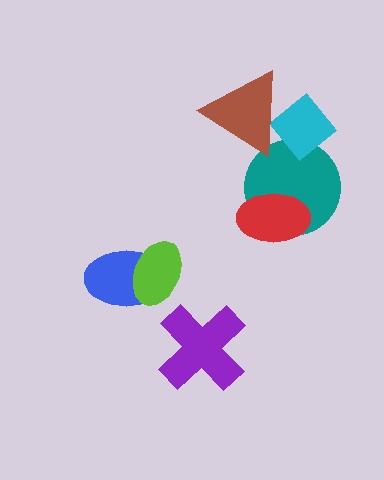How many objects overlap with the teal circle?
3 objects overlap with the teal circle.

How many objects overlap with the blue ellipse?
1 object overlaps with the blue ellipse.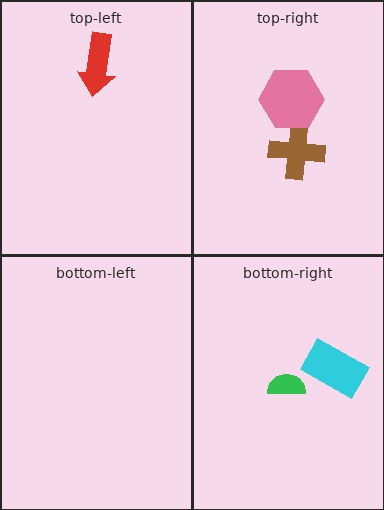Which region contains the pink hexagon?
The top-right region.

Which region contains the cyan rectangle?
The bottom-right region.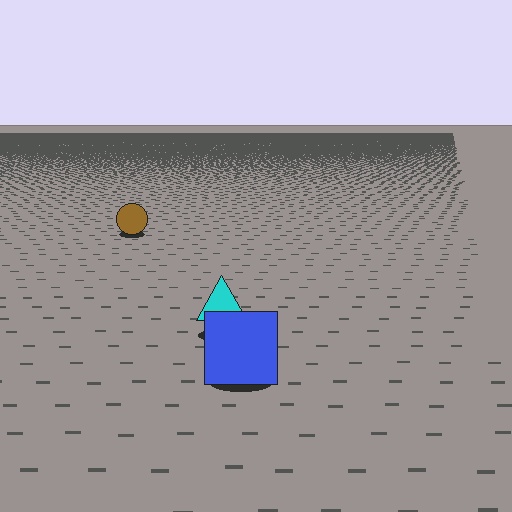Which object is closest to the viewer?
The blue square is closest. The texture marks near it are larger and more spread out.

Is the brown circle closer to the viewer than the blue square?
No. The blue square is closer — you can tell from the texture gradient: the ground texture is coarser near it.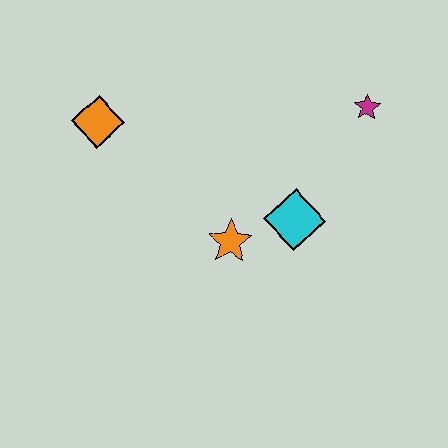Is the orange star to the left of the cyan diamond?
Yes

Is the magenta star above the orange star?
Yes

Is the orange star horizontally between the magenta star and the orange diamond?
Yes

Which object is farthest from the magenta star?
The orange diamond is farthest from the magenta star.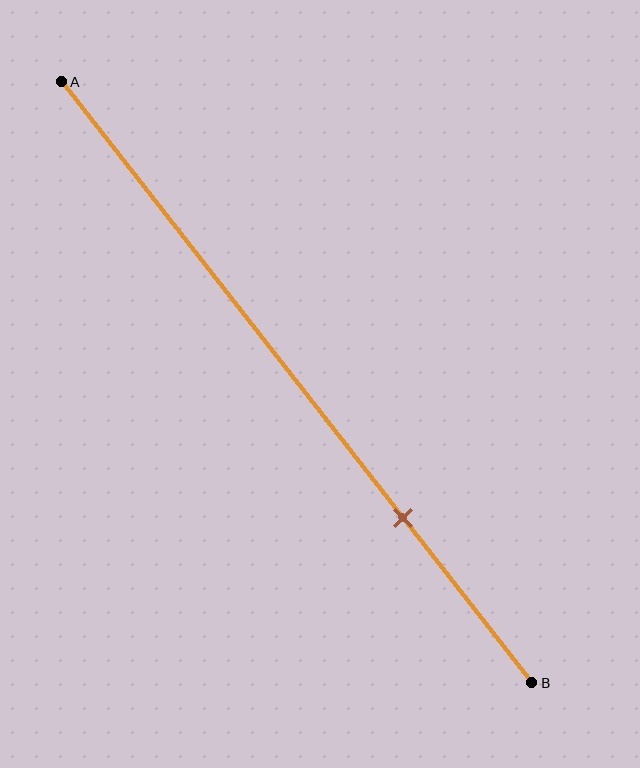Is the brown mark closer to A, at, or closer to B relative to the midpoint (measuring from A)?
The brown mark is closer to point B than the midpoint of segment AB.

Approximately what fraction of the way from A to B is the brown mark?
The brown mark is approximately 75% of the way from A to B.